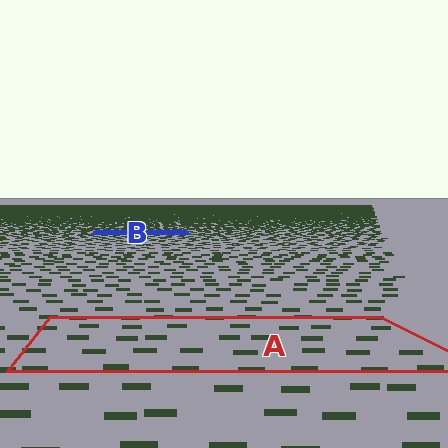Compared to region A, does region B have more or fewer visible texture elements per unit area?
Region B has more texture elements per unit area — they are packed more densely because it is farther away.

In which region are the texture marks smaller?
The texture marks are smaller in region B, because it is farther away.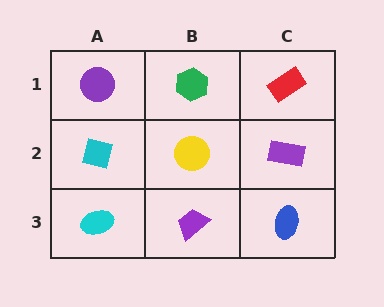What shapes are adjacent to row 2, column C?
A red rectangle (row 1, column C), a blue ellipse (row 3, column C), a yellow circle (row 2, column B).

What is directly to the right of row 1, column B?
A red rectangle.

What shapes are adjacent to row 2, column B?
A green hexagon (row 1, column B), a purple trapezoid (row 3, column B), a cyan square (row 2, column A), a purple rectangle (row 2, column C).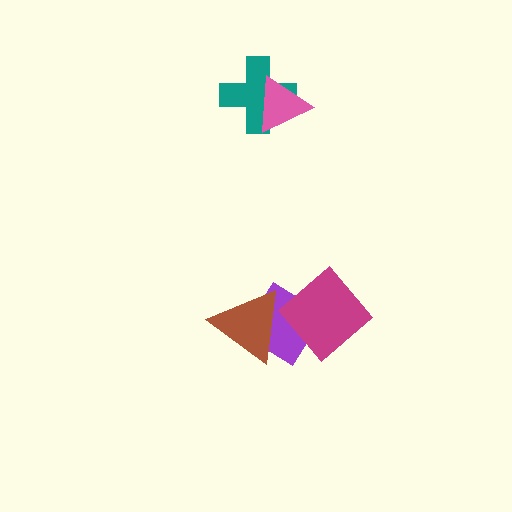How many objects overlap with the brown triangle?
2 objects overlap with the brown triangle.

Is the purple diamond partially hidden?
Yes, it is partially covered by another shape.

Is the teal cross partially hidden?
Yes, it is partially covered by another shape.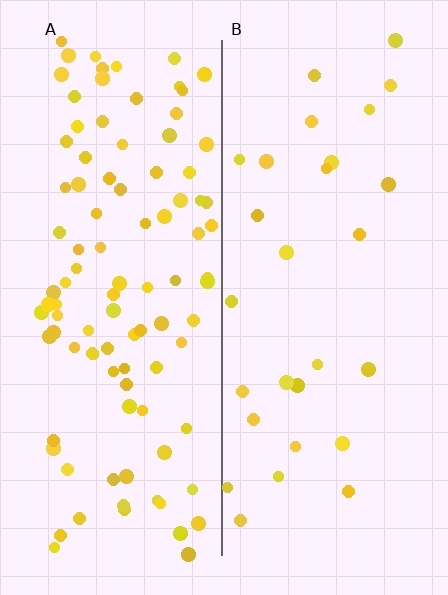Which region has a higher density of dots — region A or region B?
A (the left).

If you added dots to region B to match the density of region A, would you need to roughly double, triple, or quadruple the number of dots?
Approximately triple.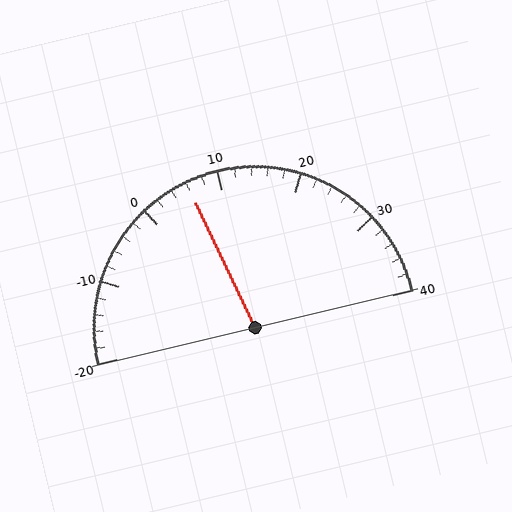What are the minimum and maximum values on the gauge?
The gauge ranges from -20 to 40.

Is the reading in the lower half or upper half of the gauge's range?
The reading is in the lower half of the range (-20 to 40).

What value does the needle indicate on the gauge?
The needle indicates approximately 6.